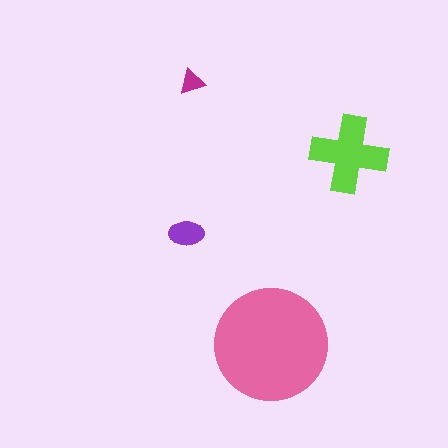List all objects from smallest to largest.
The magenta triangle, the purple ellipse, the lime cross, the pink circle.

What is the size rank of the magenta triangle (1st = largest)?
4th.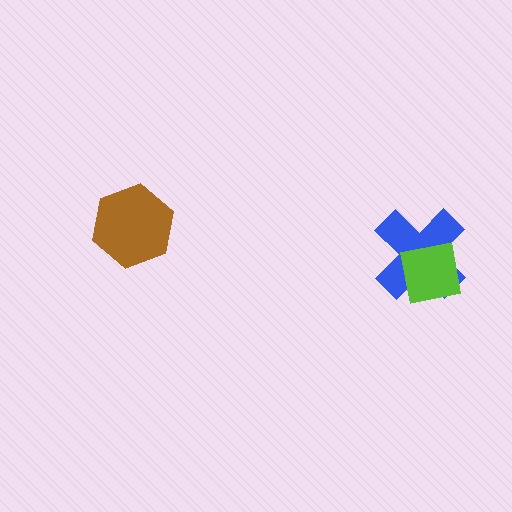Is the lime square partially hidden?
No, no other shape covers it.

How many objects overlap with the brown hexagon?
0 objects overlap with the brown hexagon.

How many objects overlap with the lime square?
1 object overlaps with the lime square.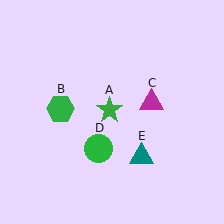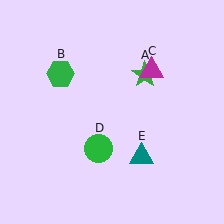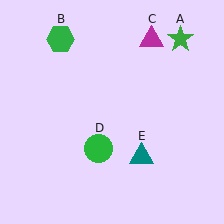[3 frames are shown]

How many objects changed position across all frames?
3 objects changed position: green star (object A), green hexagon (object B), magenta triangle (object C).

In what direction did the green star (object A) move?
The green star (object A) moved up and to the right.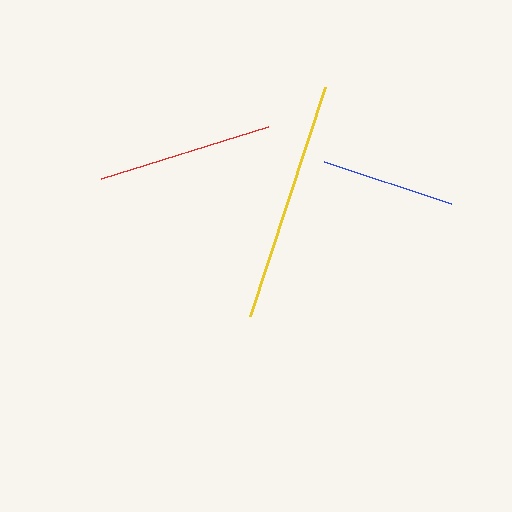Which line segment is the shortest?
The blue line is the shortest at approximately 133 pixels.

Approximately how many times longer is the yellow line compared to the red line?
The yellow line is approximately 1.4 times the length of the red line.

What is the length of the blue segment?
The blue segment is approximately 133 pixels long.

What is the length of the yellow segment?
The yellow segment is approximately 242 pixels long.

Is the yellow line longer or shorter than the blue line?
The yellow line is longer than the blue line.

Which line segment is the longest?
The yellow line is the longest at approximately 242 pixels.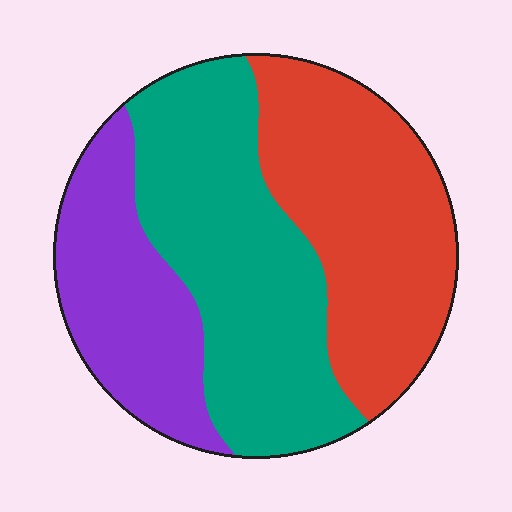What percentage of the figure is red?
Red covers around 35% of the figure.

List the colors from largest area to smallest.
From largest to smallest: teal, red, purple.